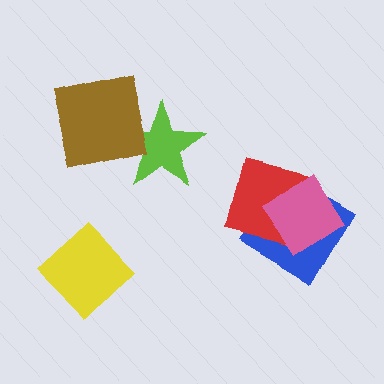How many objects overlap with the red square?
2 objects overlap with the red square.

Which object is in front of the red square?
The pink diamond is in front of the red square.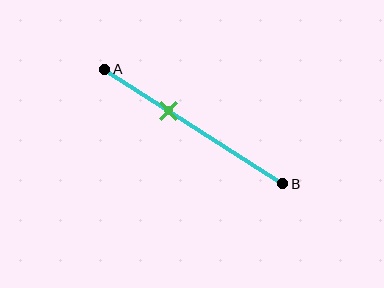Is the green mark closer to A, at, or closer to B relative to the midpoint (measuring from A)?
The green mark is closer to point A than the midpoint of segment AB.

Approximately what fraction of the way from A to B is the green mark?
The green mark is approximately 35% of the way from A to B.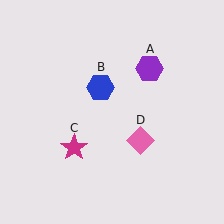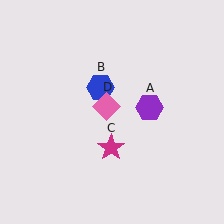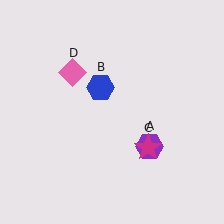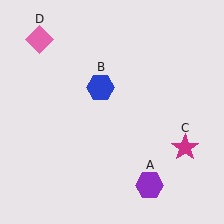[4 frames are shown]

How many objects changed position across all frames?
3 objects changed position: purple hexagon (object A), magenta star (object C), pink diamond (object D).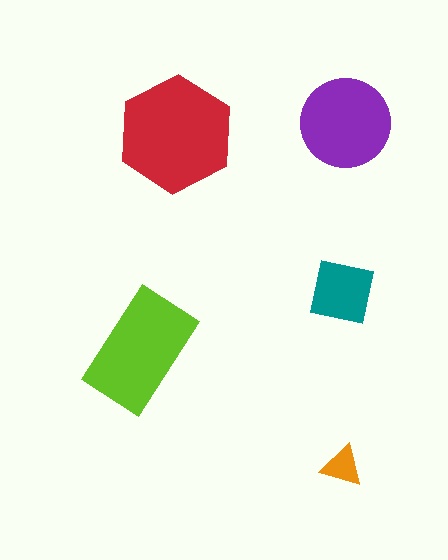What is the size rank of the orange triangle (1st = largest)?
5th.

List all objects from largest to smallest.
The red hexagon, the lime rectangle, the purple circle, the teal square, the orange triangle.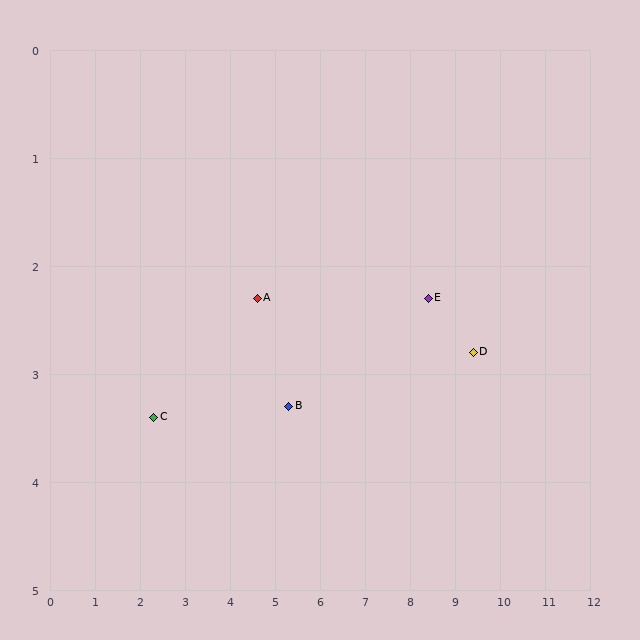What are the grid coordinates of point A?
Point A is at approximately (4.6, 2.3).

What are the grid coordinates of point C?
Point C is at approximately (2.3, 3.4).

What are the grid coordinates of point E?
Point E is at approximately (8.4, 2.3).